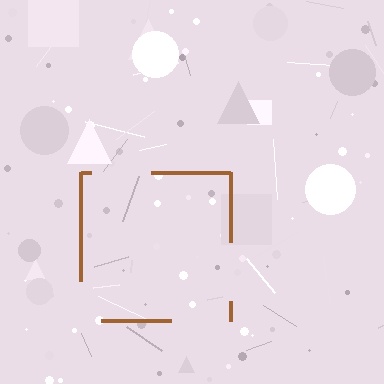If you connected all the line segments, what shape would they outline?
They would outline a square.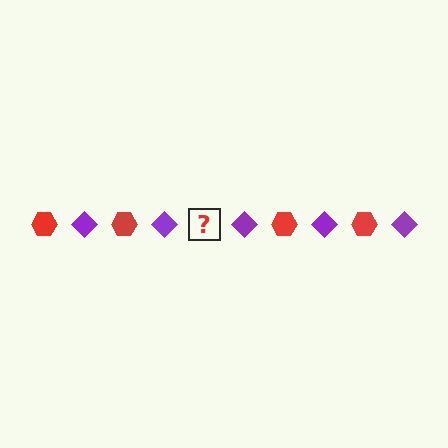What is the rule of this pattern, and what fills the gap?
The rule is that the pattern alternates between red hexagon and purple diamond. The gap should be filled with a red hexagon.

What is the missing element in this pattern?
The missing element is a red hexagon.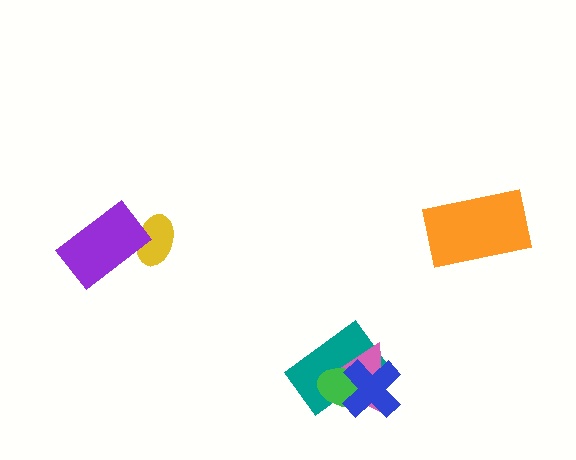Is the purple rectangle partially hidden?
No, no other shape covers it.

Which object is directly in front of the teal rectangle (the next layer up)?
The pink triangle is directly in front of the teal rectangle.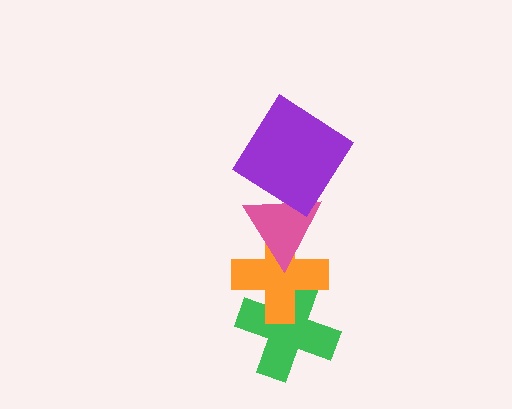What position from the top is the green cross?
The green cross is 4th from the top.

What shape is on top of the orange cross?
The pink triangle is on top of the orange cross.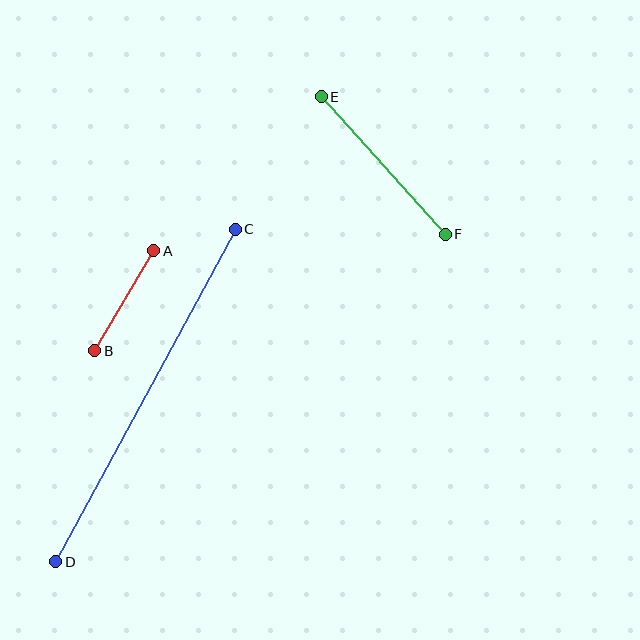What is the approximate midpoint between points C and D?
The midpoint is at approximately (146, 396) pixels.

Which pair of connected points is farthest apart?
Points C and D are farthest apart.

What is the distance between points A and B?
The distance is approximately 116 pixels.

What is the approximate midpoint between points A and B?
The midpoint is at approximately (124, 301) pixels.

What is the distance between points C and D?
The distance is approximately 378 pixels.